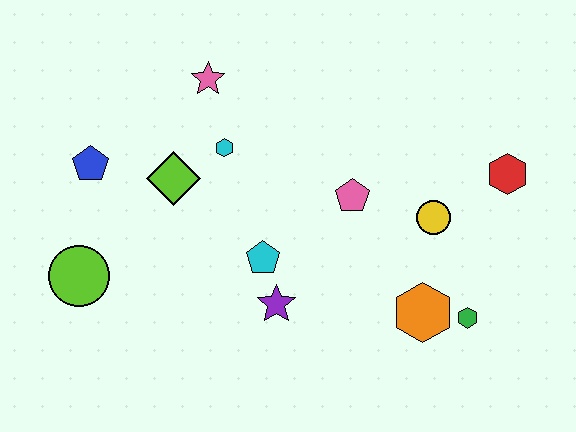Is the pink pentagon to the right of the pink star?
Yes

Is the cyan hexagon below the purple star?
No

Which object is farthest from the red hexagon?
The lime circle is farthest from the red hexagon.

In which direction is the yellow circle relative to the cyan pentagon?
The yellow circle is to the right of the cyan pentagon.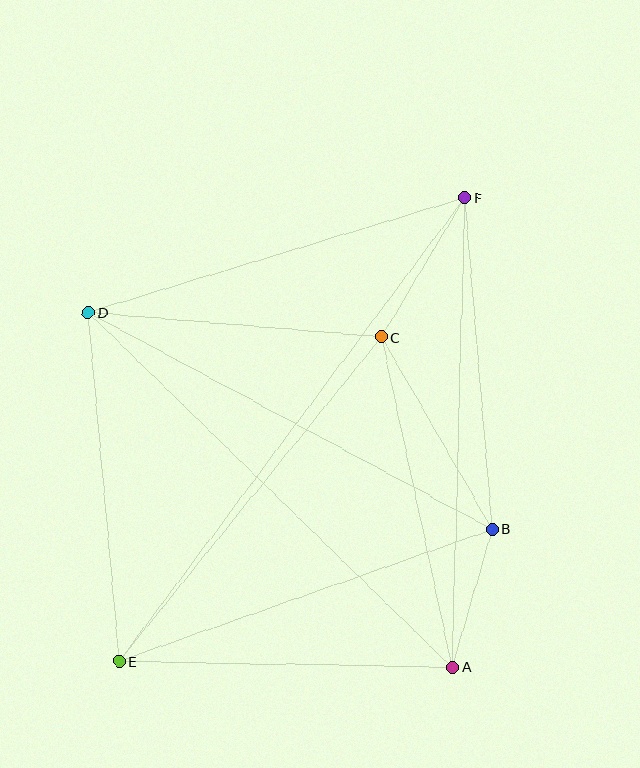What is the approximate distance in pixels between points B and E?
The distance between B and E is approximately 395 pixels.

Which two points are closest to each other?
Points A and B are closest to each other.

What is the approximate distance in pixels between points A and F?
The distance between A and F is approximately 470 pixels.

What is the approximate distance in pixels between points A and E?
The distance between A and E is approximately 334 pixels.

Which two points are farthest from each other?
Points E and F are farthest from each other.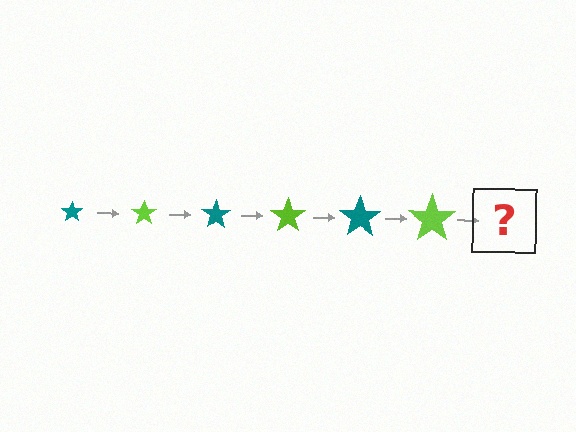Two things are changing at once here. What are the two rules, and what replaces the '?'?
The two rules are that the star grows larger each step and the color cycles through teal and lime. The '?' should be a teal star, larger than the previous one.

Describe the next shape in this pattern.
It should be a teal star, larger than the previous one.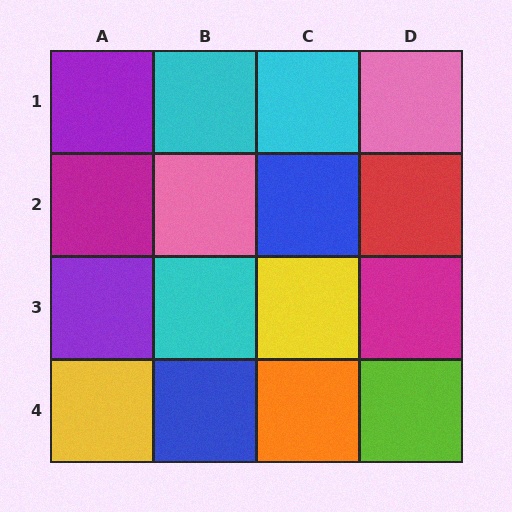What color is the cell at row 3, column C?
Yellow.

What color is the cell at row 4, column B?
Blue.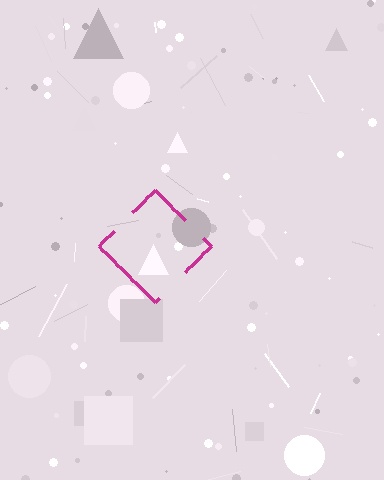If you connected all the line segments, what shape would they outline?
They would outline a diamond.